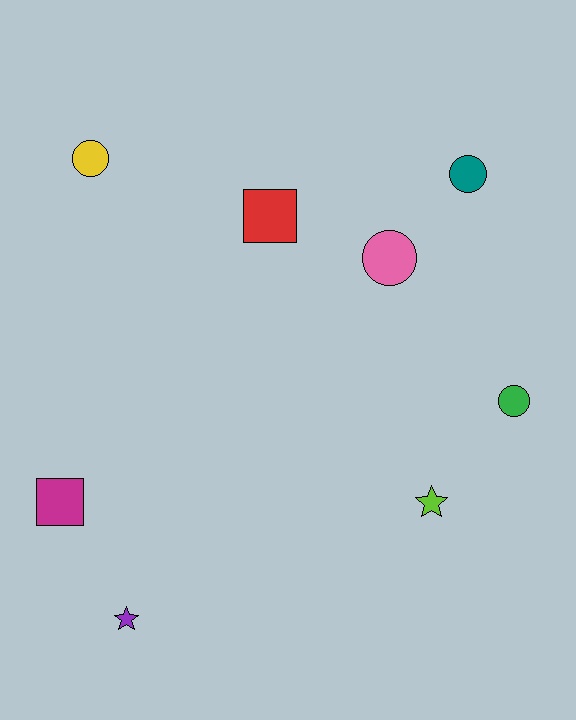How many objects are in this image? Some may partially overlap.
There are 8 objects.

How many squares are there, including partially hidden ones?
There are 2 squares.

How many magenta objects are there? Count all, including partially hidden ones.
There is 1 magenta object.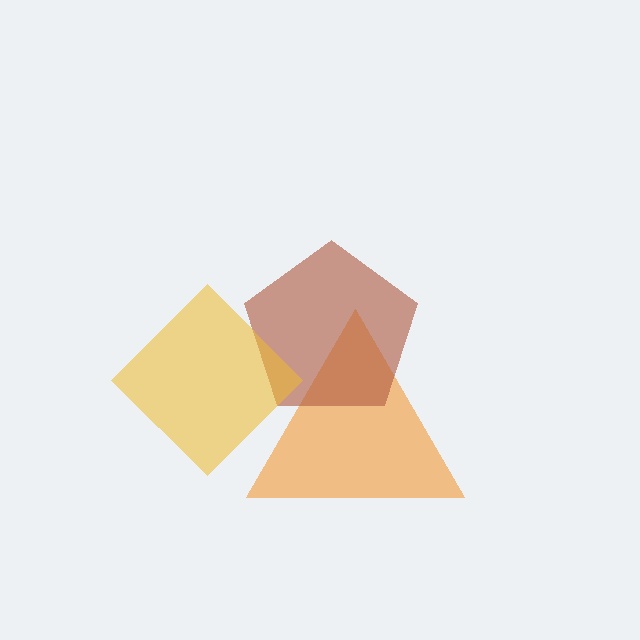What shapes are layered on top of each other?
The layered shapes are: an orange triangle, a brown pentagon, a yellow diamond.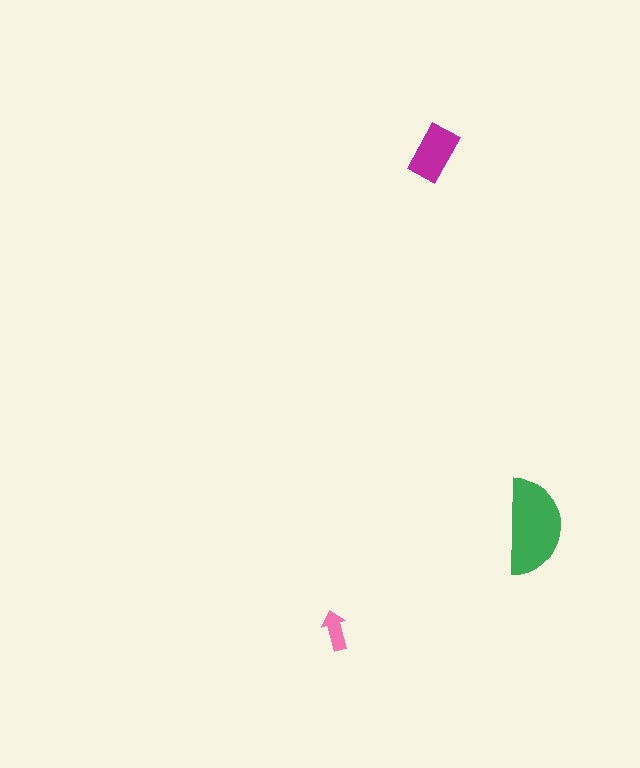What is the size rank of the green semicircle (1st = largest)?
1st.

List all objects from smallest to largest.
The pink arrow, the magenta rectangle, the green semicircle.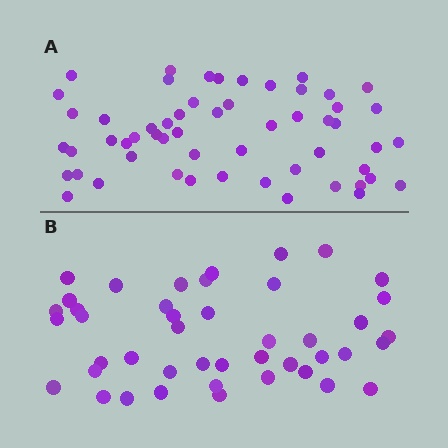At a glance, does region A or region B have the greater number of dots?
Region A (the top region) has more dots.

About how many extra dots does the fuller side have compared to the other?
Region A has roughly 12 or so more dots than region B.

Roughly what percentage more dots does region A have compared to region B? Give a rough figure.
About 25% more.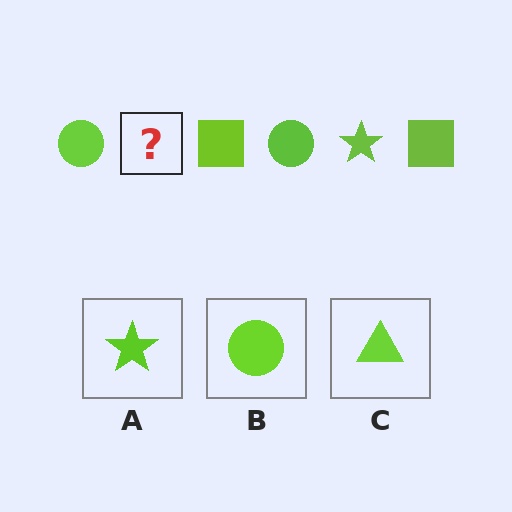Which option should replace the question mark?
Option A.